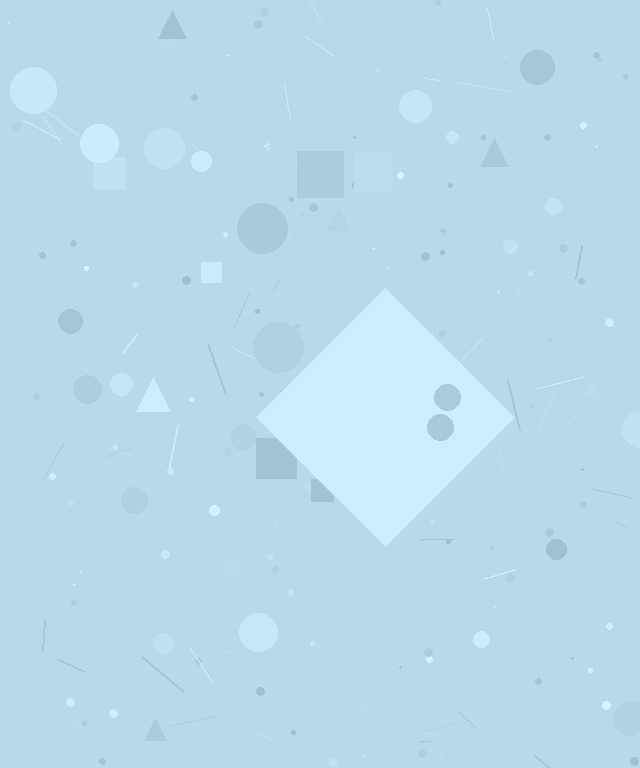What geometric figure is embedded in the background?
A diamond is embedded in the background.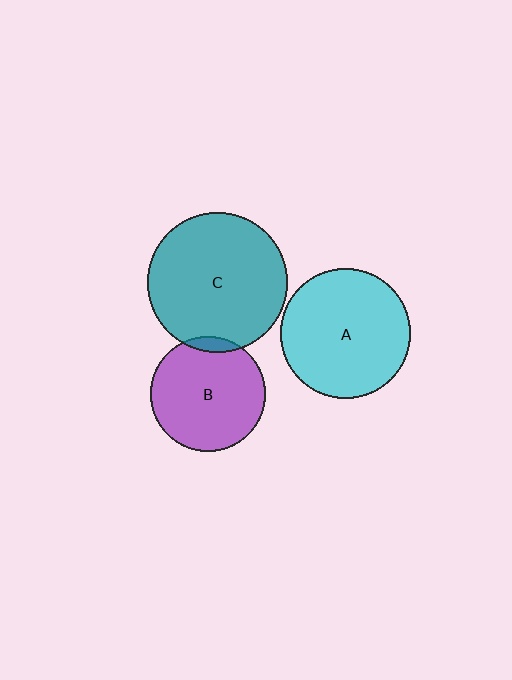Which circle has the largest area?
Circle C (teal).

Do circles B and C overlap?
Yes.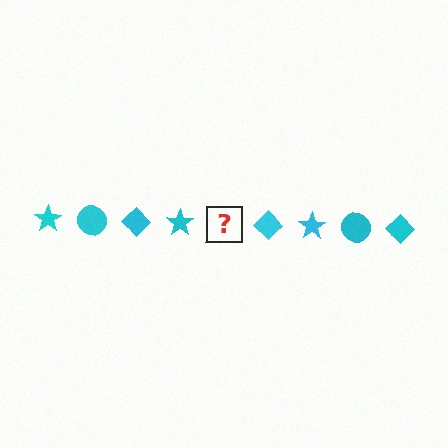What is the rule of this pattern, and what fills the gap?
The rule is that the pattern cycles through star, circle, diamond shapes in cyan. The gap should be filled with a cyan circle.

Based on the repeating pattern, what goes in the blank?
The blank should be a cyan circle.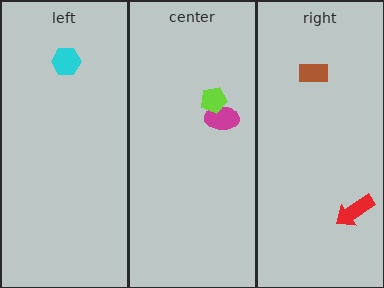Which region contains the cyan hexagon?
The left region.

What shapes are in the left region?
The cyan hexagon.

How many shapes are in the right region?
2.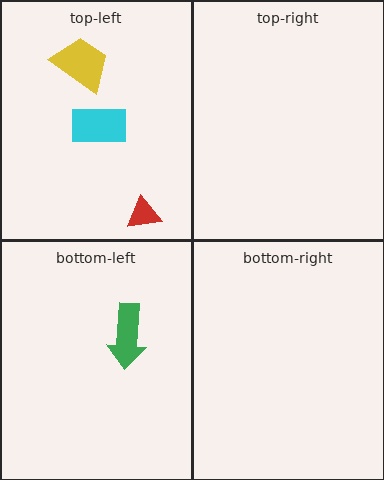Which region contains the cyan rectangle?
The top-left region.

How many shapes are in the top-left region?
3.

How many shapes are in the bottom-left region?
1.